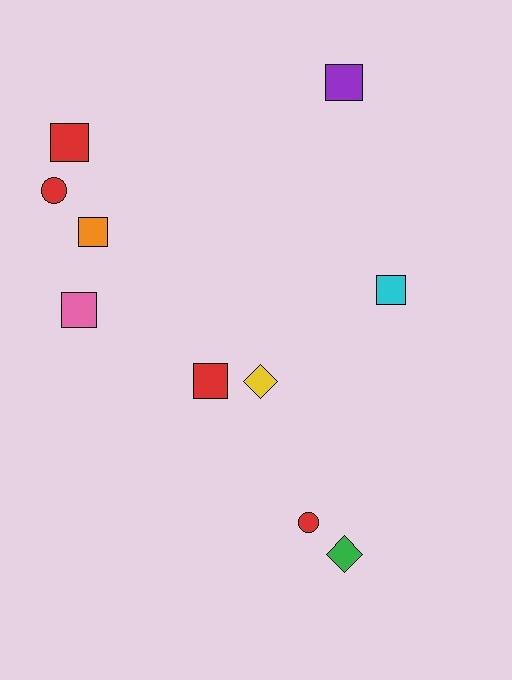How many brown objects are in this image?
There are no brown objects.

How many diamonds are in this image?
There are 2 diamonds.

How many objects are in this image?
There are 10 objects.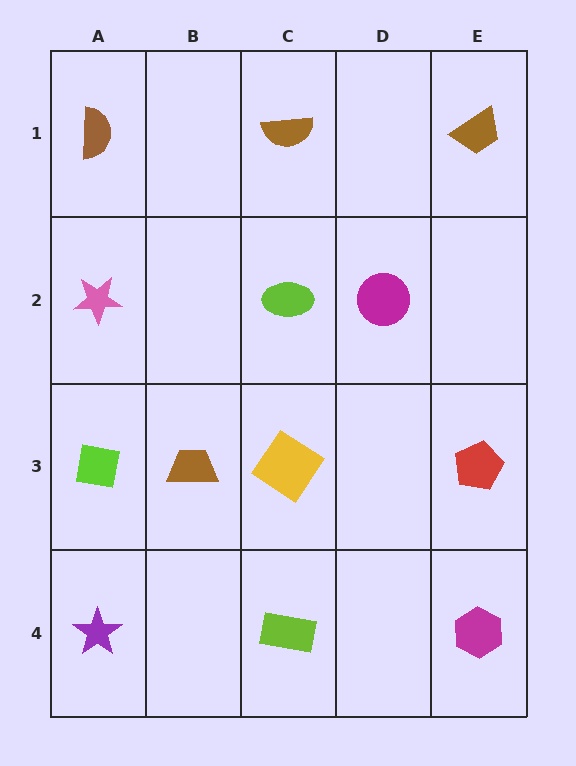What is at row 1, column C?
A brown semicircle.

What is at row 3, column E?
A red pentagon.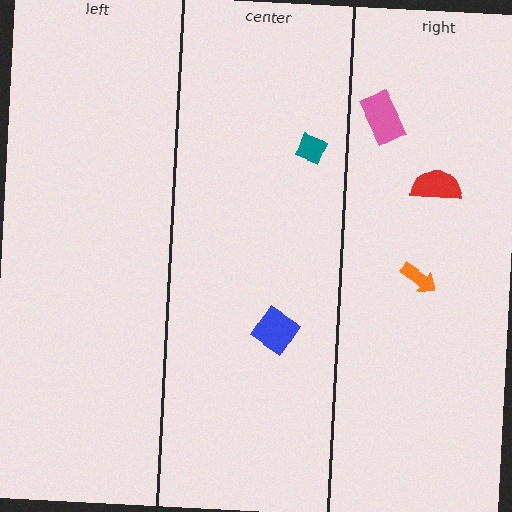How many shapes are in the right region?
3.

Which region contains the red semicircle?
The right region.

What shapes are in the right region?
The red semicircle, the orange arrow, the pink rectangle.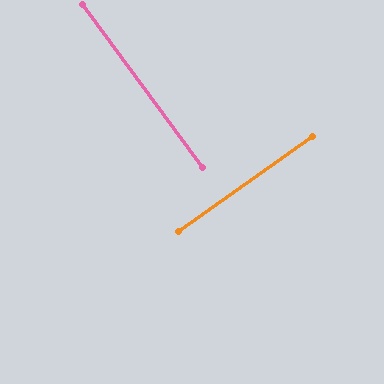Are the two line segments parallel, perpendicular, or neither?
Perpendicular — they meet at approximately 89°.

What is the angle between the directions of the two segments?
Approximately 89 degrees.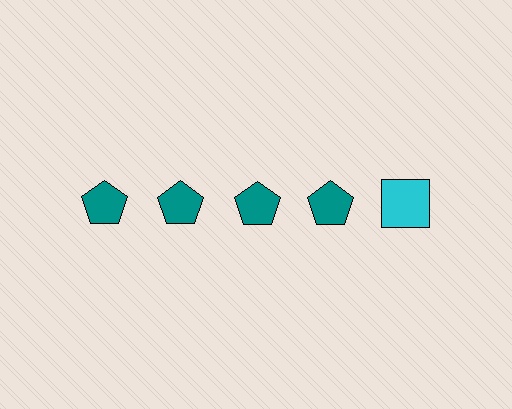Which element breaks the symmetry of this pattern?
The cyan square in the top row, rightmost column breaks the symmetry. All other shapes are teal pentagons.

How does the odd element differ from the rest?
It differs in both color (cyan instead of teal) and shape (square instead of pentagon).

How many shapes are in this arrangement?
There are 5 shapes arranged in a grid pattern.